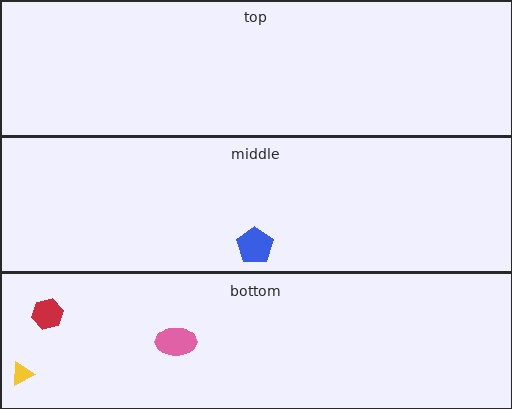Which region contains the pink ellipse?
The bottom region.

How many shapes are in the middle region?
1.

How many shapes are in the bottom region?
3.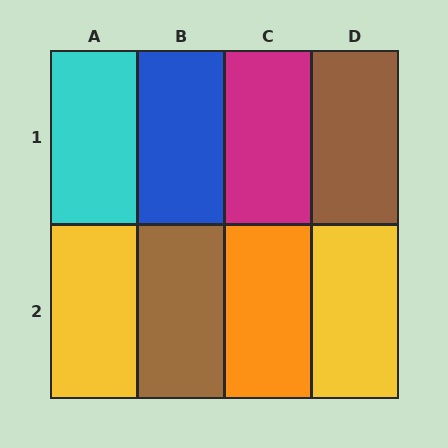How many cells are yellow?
2 cells are yellow.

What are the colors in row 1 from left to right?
Cyan, blue, magenta, brown.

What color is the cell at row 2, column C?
Orange.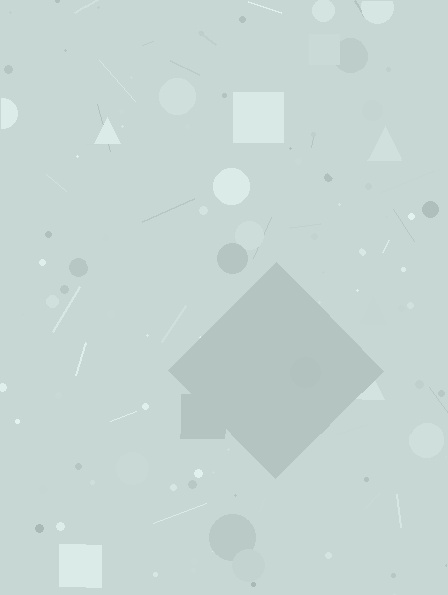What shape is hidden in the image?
A diamond is hidden in the image.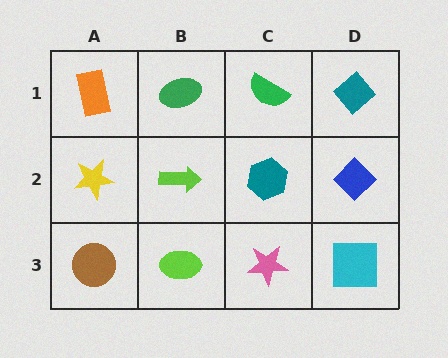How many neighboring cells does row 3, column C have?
3.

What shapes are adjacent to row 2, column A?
An orange rectangle (row 1, column A), a brown circle (row 3, column A), a lime arrow (row 2, column B).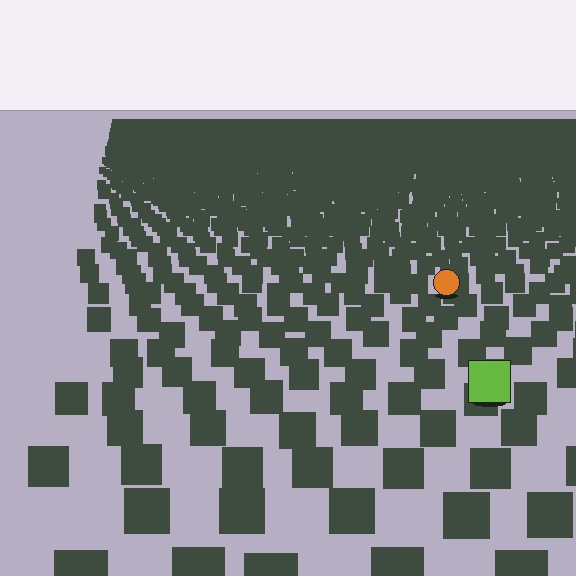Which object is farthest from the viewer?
The orange circle is farthest from the viewer. It appears smaller and the ground texture around it is denser.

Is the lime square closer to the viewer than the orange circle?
Yes. The lime square is closer — you can tell from the texture gradient: the ground texture is coarser near it.